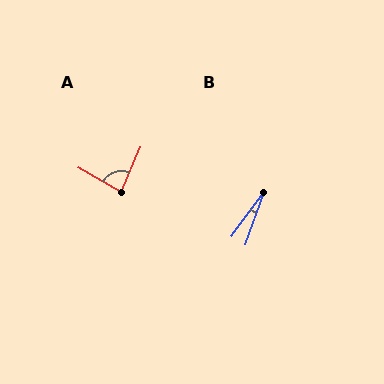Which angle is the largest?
A, at approximately 83 degrees.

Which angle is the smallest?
B, at approximately 17 degrees.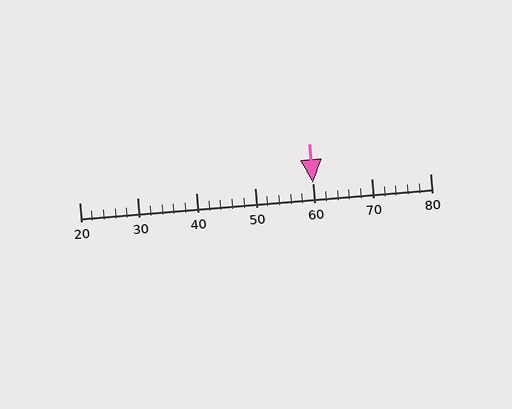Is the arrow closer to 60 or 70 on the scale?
The arrow is closer to 60.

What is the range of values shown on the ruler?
The ruler shows values from 20 to 80.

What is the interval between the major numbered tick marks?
The major tick marks are spaced 10 units apart.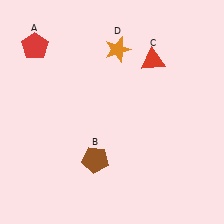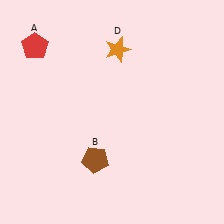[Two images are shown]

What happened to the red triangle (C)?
The red triangle (C) was removed in Image 2. It was in the top-right area of Image 1.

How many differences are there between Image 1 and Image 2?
There is 1 difference between the two images.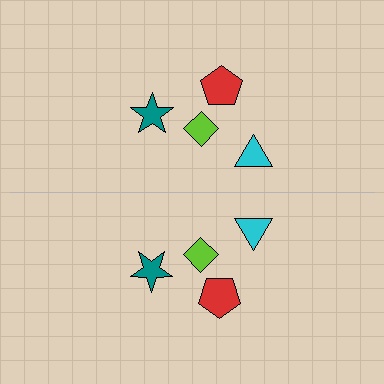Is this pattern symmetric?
Yes, this pattern has bilateral (reflection) symmetry.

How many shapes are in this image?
There are 8 shapes in this image.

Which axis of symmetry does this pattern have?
The pattern has a horizontal axis of symmetry running through the center of the image.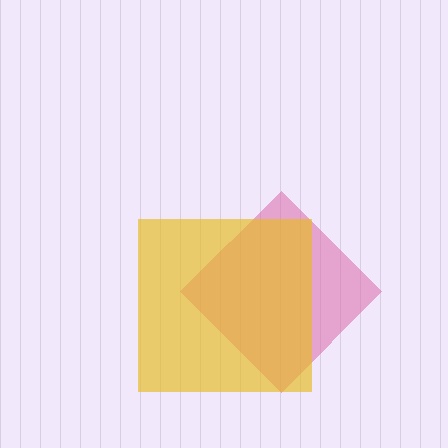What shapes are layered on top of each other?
The layered shapes are: a pink diamond, a yellow square.